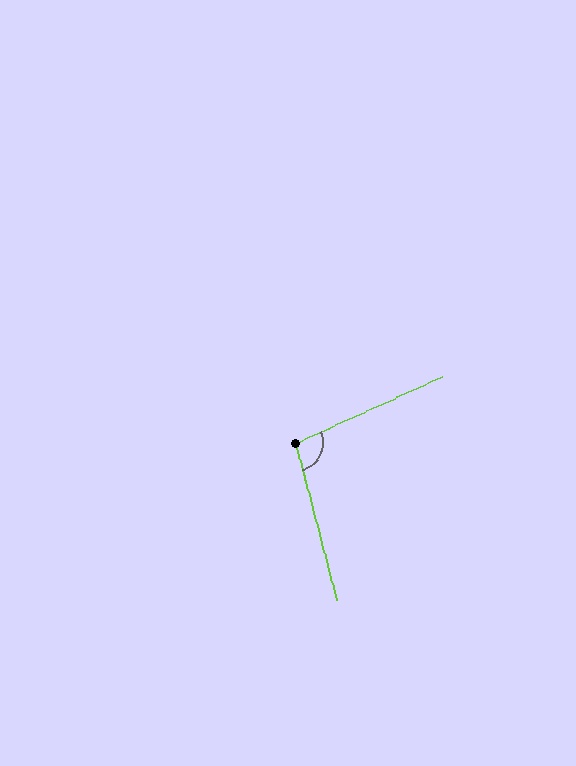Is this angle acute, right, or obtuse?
It is obtuse.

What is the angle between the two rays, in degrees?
Approximately 100 degrees.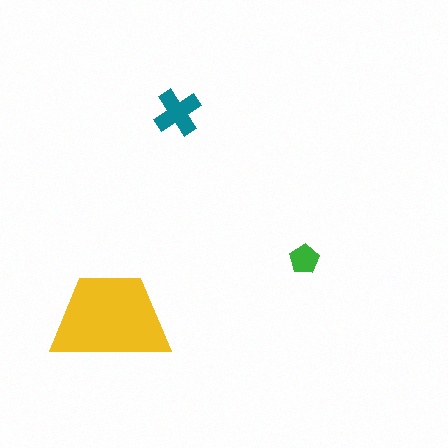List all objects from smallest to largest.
The green pentagon, the teal cross, the yellow trapezoid.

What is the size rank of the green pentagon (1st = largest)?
3rd.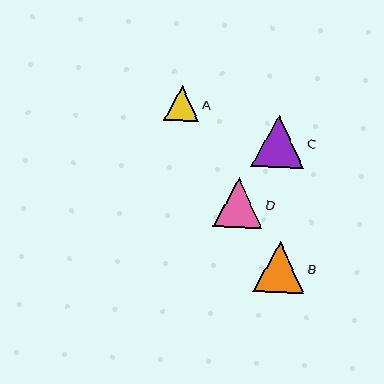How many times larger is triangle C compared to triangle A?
Triangle C is approximately 1.5 times the size of triangle A.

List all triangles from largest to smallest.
From largest to smallest: C, B, D, A.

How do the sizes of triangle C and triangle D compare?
Triangle C and triangle D are approximately the same size.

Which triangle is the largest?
Triangle C is the largest with a size of approximately 52 pixels.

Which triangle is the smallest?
Triangle A is the smallest with a size of approximately 35 pixels.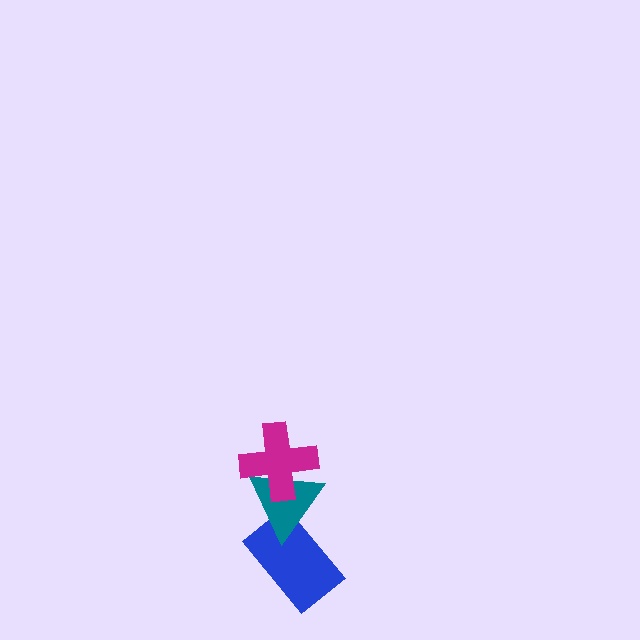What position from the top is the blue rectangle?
The blue rectangle is 3rd from the top.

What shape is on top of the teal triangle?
The magenta cross is on top of the teal triangle.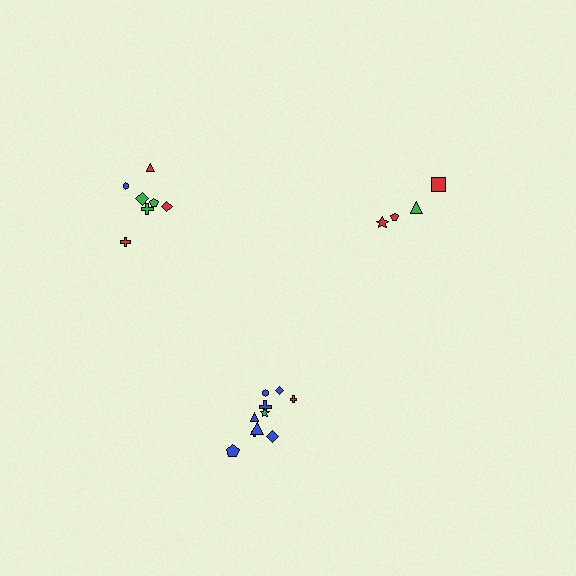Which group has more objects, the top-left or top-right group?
The top-left group.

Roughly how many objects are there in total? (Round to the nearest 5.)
Roughly 20 objects in total.